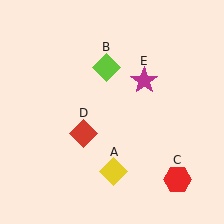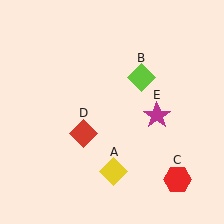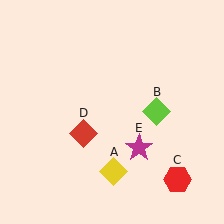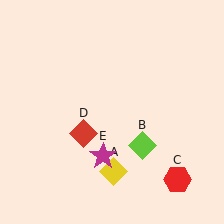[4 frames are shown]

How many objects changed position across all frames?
2 objects changed position: lime diamond (object B), magenta star (object E).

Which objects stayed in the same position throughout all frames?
Yellow diamond (object A) and red hexagon (object C) and red diamond (object D) remained stationary.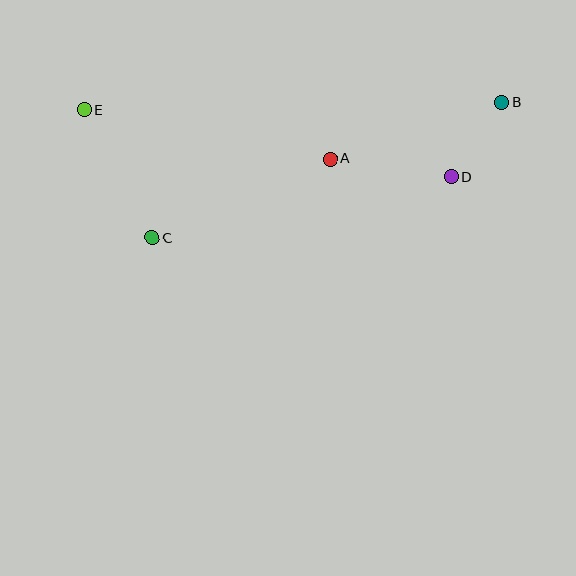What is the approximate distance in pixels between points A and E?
The distance between A and E is approximately 251 pixels.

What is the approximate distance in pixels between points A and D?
The distance between A and D is approximately 122 pixels.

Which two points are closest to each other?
Points B and D are closest to each other.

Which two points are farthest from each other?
Points B and E are farthest from each other.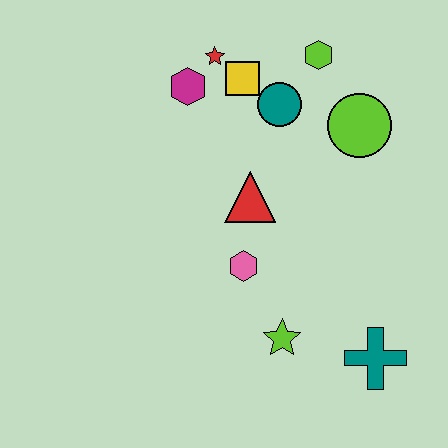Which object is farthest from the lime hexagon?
The teal cross is farthest from the lime hexagon.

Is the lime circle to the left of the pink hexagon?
No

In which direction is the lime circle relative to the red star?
The lime circle is to the right of the red star.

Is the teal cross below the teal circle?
Yes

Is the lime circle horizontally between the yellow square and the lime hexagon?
No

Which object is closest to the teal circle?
The yellow square is closest to the teal circle.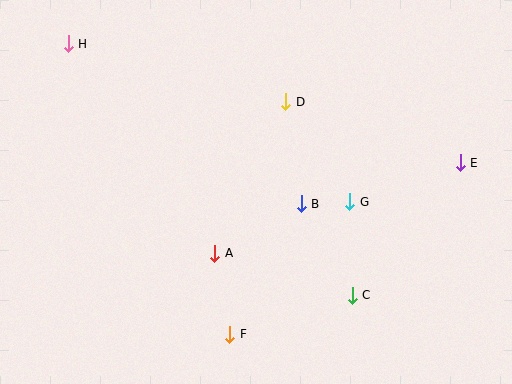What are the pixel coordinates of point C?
Point C is at (352, 295).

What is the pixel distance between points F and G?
The distance between F and G is 179 pixels.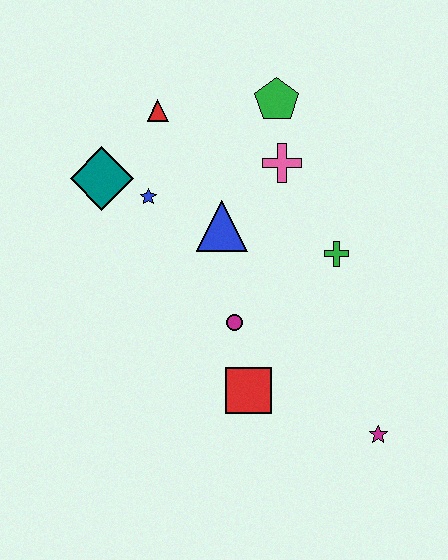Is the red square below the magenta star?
No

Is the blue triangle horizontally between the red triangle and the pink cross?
Yes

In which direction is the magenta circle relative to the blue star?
The magenta circle is below the blue star.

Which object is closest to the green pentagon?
The pink cross is closest to the green pentagon.